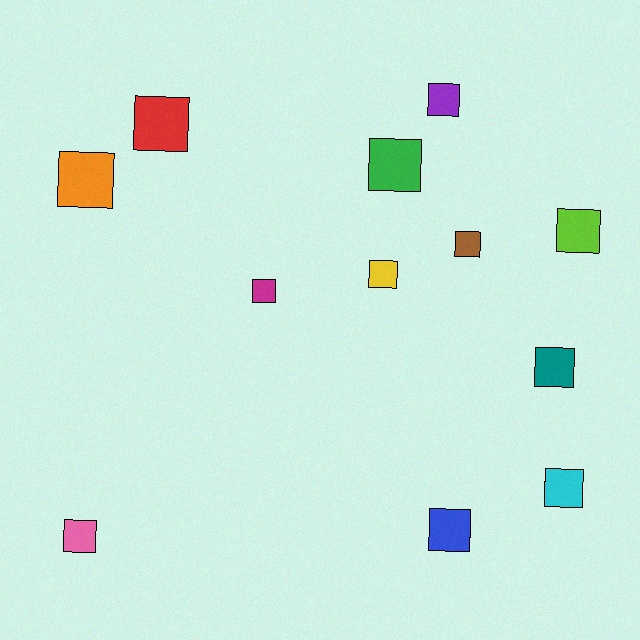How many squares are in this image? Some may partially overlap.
There are 12 squares.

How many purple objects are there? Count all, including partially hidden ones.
There is 1 purple object.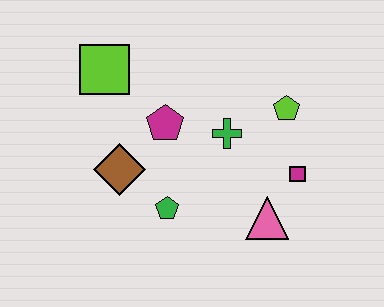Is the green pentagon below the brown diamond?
Yes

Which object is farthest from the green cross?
The lime square is farthest from the green cross.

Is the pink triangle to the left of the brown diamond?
No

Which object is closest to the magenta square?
The pink triangle is closest to the magenta square.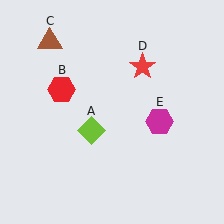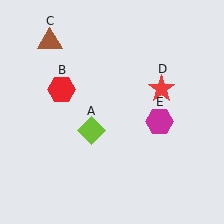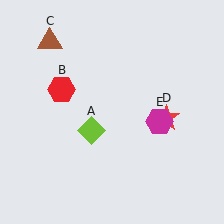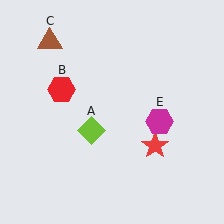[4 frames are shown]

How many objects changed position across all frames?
1 object changed position: red star (object D).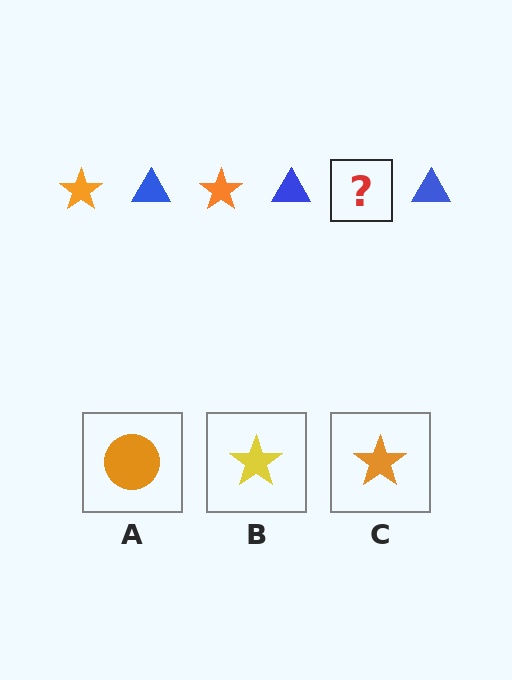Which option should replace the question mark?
Option C.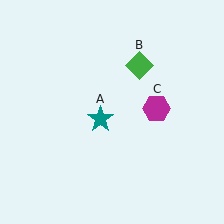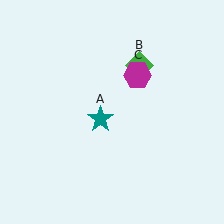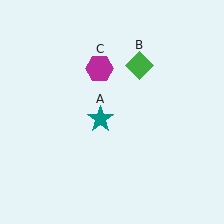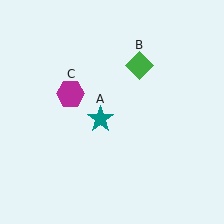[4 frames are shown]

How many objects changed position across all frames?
1 object changed position: magenta hexagon (object C).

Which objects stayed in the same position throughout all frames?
Teal star (object A) and green diamond (object B) remained stationary.